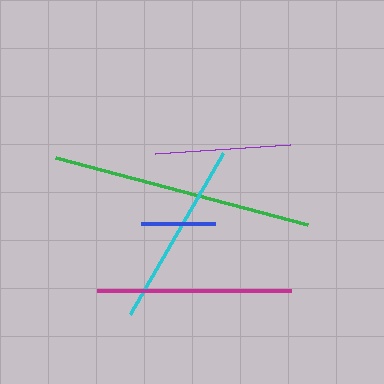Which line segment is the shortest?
The blue line is the shortest at approximately 75 pixels.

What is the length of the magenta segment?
The magenta segment is approximately 194 pixels long.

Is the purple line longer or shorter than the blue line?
The purple line is longer than the blue line.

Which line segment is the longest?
The green line is the longest at approximately 261 pixels.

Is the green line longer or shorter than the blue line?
The green line is longer than the blue line.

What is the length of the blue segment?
The blue segment is approximately 75 pixels long.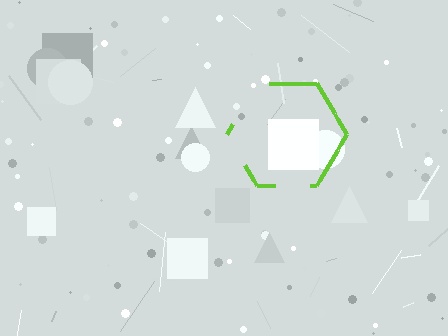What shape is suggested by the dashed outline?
The dashed outline suggests a hexagon.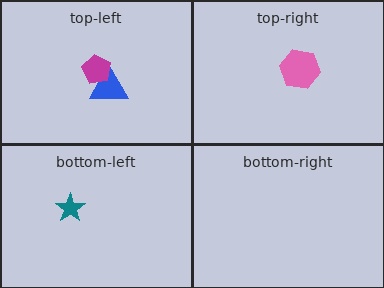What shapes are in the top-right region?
The pink hexagon.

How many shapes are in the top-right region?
1.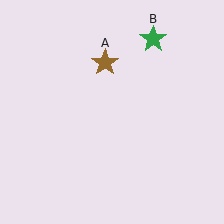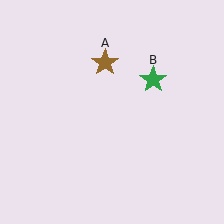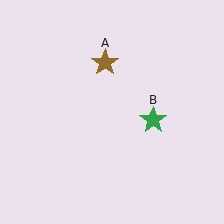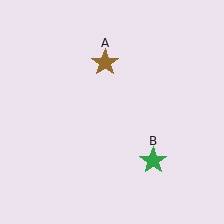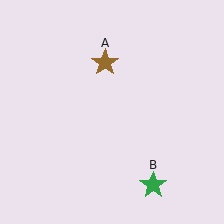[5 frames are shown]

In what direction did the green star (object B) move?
The green star (object B) moved down.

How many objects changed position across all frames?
1 object changed position: green star (object B).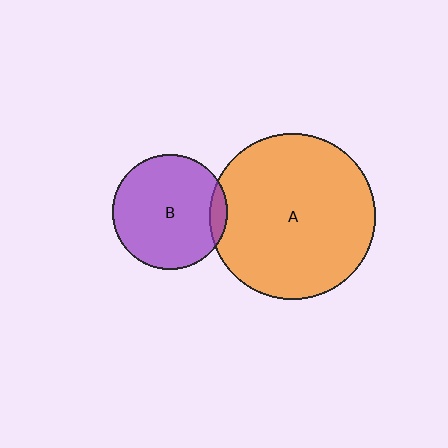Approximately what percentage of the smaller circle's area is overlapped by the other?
Approximately 10%.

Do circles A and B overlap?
Yes.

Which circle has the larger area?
Circle A (orange).